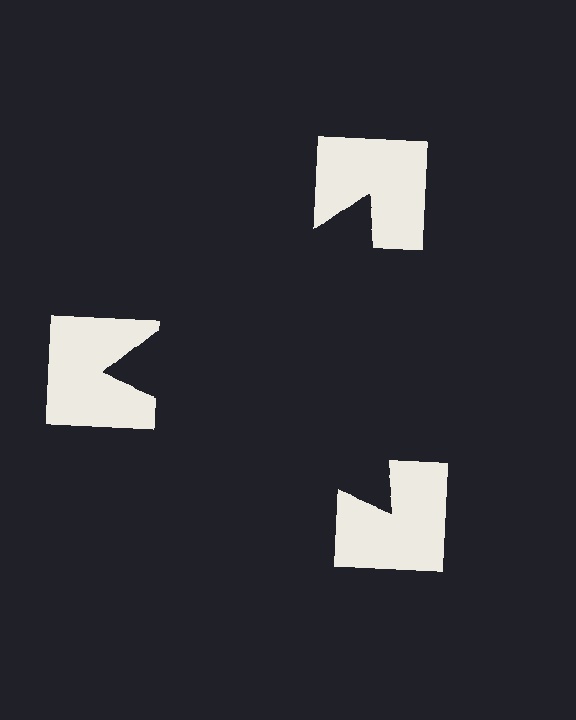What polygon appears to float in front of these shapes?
An illusory triangle — its edges are inferred from the aligned wedge cuts in the notched squares, not physically drawn.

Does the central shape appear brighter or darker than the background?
It typically appears slightly darker than the background, even though no actual brightness change is drawn.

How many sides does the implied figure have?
3 sides.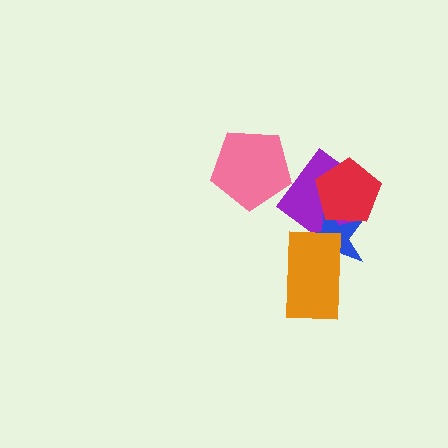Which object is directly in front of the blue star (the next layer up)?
The orange rectangle is directly in front of the blue star.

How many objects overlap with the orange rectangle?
1 object overlaps with the orange rectangle.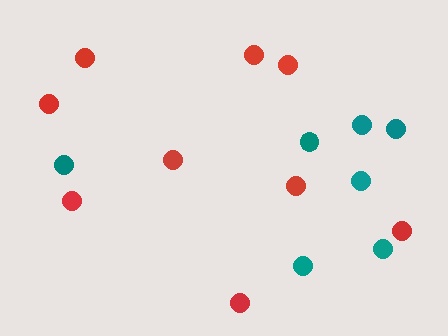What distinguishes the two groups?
There are 2 groups: one group of red circles (9) and one group of teal circles (7).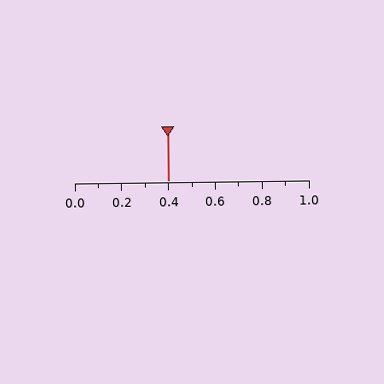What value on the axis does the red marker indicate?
The marker indicates approximately 0.4.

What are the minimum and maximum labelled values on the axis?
The axis runs from 0.0 to 1.0.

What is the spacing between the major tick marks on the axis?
The major ticks are spaced 0.2 apart.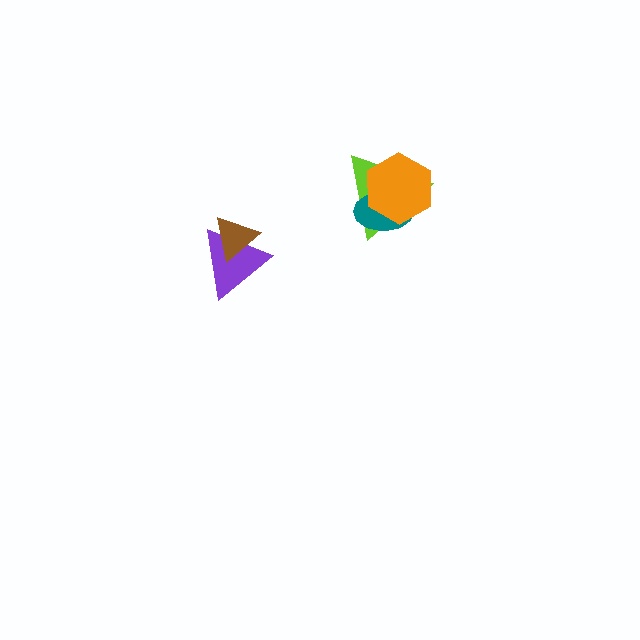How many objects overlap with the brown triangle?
1 object overlaps with the brown triangle.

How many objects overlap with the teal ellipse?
2 objects overlap with the teal ellipse.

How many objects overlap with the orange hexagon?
2 objects overlap with the orange hexagon.